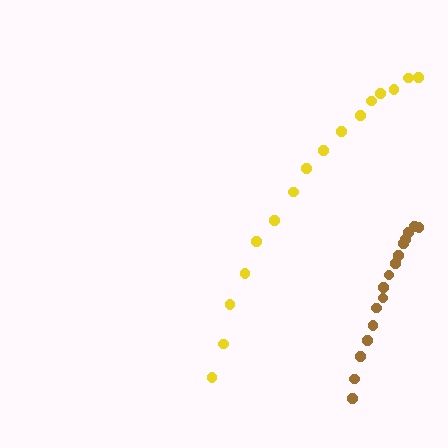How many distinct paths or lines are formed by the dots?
There are 2 distinct paths.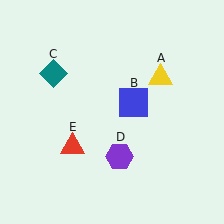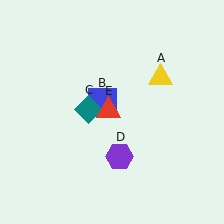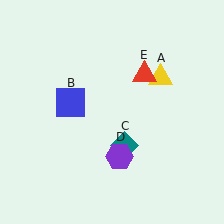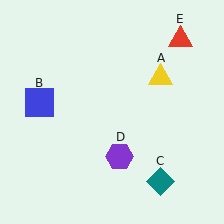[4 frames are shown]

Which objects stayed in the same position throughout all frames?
Yellow triangle (object A) and purple hexagon (object D) remained stationary.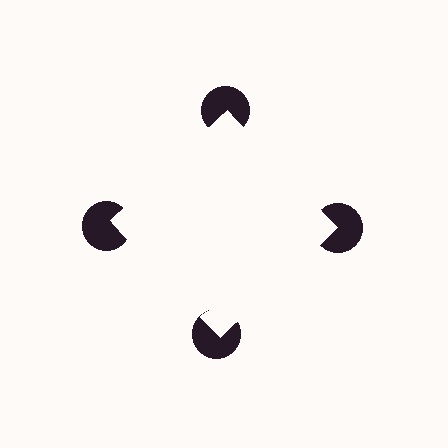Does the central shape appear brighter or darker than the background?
It typically appears slightly brighter than the background, even though no actual brightness change is drawn.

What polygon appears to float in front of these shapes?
An illusory square — its edges are inferred from the aligned wedge cuts in the pac-man discs, not physically drawn.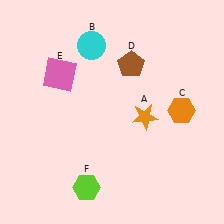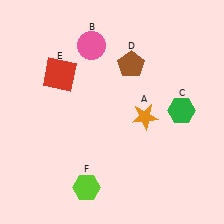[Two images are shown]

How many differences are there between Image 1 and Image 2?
There are 3 differences between the two images.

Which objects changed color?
B changed from cyan to pink. C changed from orange to green. E changed from pink to red.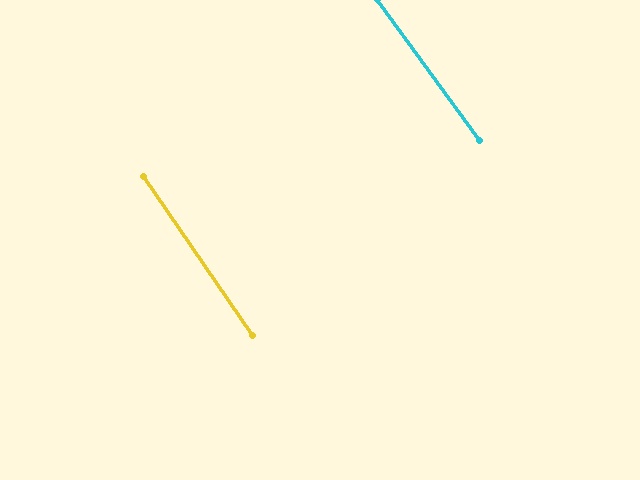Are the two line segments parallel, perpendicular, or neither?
Parallel — their directions differ by only 1.6°.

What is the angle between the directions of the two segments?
Approximately 2 degrees.